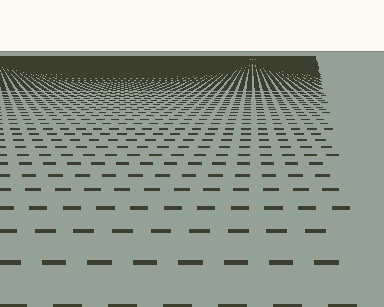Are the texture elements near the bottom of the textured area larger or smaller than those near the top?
Larger. Near the bottom, elements are closer to the viewer and appear at a bigger on-screen size.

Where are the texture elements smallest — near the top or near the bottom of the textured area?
Near the top.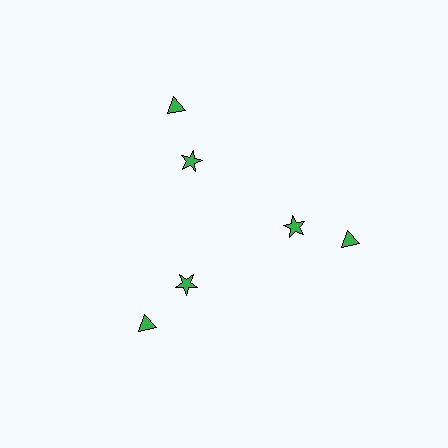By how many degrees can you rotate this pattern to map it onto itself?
The pattern maps onto itself every 120 degrees of rotation.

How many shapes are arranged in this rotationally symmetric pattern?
There are 6 shapes, arranged in 3 groups of 2.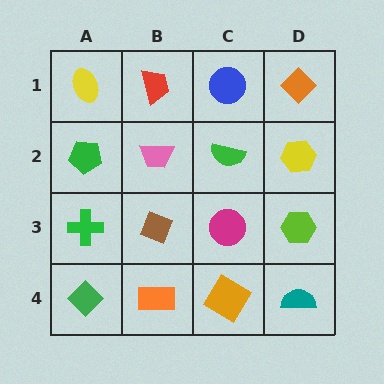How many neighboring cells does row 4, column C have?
3.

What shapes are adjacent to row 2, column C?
A blue circle (row 1, column C), a magenta circle (row 3, column C), a pink trapezoid (row 2, column B), a yellow hexagon (row 2, column D).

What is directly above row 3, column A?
A green pentagon.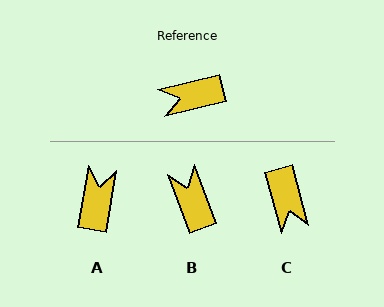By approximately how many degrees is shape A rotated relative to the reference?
Approximately 114 degrees clockwise.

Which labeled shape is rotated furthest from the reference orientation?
A, about 114 degrees away.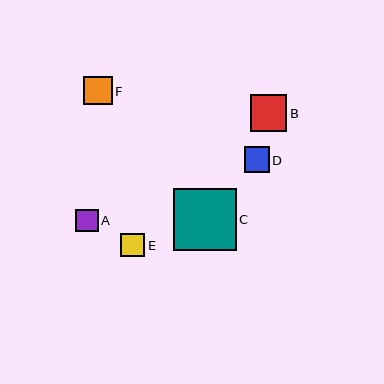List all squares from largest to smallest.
From largest to smallest: C, B, F, D, E, A.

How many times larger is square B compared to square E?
Square B is approximately 1.6 times the size of square E.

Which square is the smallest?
Square A is the smallest with a size of approximately 22 pixels.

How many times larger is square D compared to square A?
Square D is approximately 1.1 times the size of square A.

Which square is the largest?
Square C is the largest with a size of approximately 63 pixels.